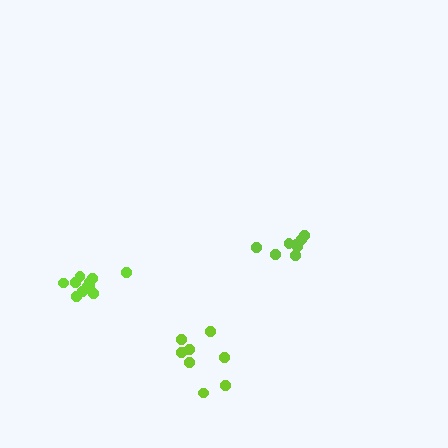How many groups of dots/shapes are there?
There are 3 groups.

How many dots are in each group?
Group 1: 8 dots, Group 2: 8 dots, Group 3: 11 dots (27 total).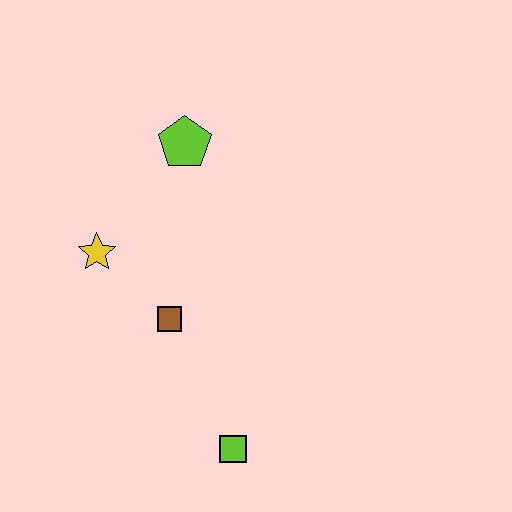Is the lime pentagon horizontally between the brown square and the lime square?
Yes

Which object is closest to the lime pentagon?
The yellow star is closest to the lime pentagon.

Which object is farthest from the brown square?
The lime pentagon is farthest from the brown square.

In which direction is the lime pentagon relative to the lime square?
The lime pentagon is above the lime square.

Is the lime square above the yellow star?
No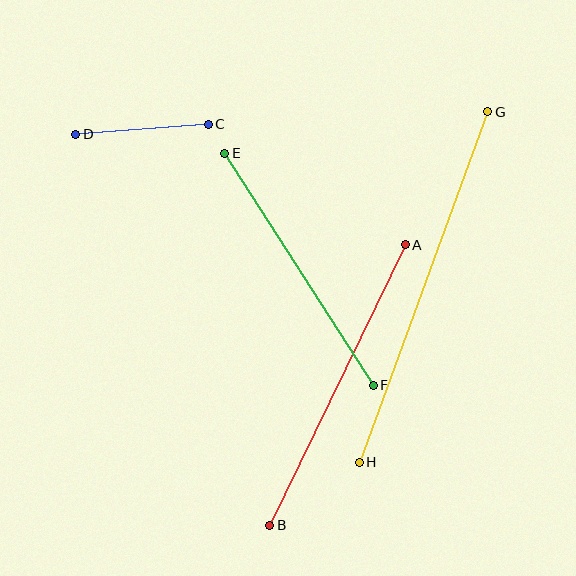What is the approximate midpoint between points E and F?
The midpoint is at approximately (299, 269) pixels.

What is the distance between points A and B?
The distance is approximately 312 pixels.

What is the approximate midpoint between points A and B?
The midpoint is at approximately (337, 385) pixels.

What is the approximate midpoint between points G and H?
The midpoint is at approximately (423, 287) pixels.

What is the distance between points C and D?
The distance is approximately 133 pixels.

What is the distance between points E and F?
The distance is approximately 275 pixels.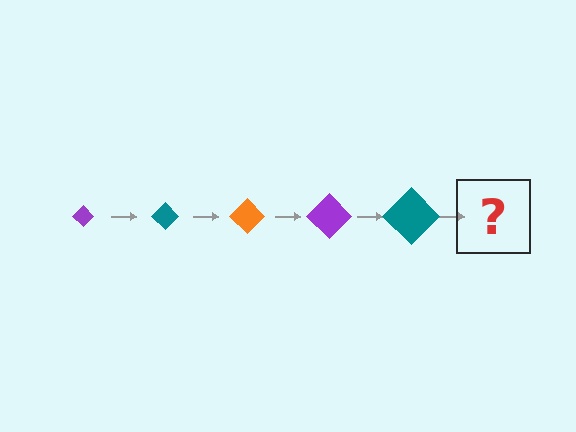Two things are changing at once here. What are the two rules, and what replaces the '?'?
The two rules are that the diamond grows larger each step and the color cycles through purple, teal, and orange. The '?' should be an orange diamond, larger than the previous one.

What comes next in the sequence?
The next element should be an orange diamond, larger than the previous one.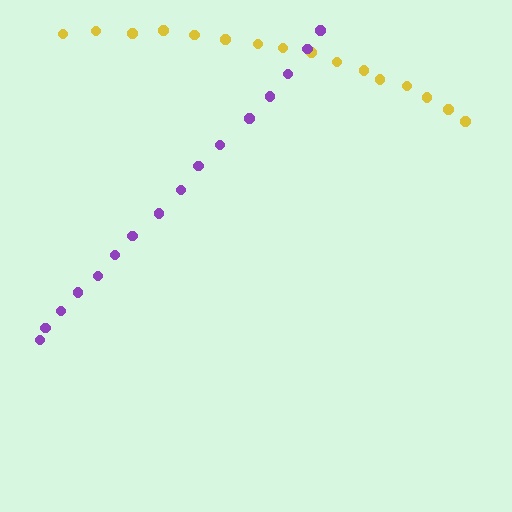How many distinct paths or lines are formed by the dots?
There are 2 distinct paths.